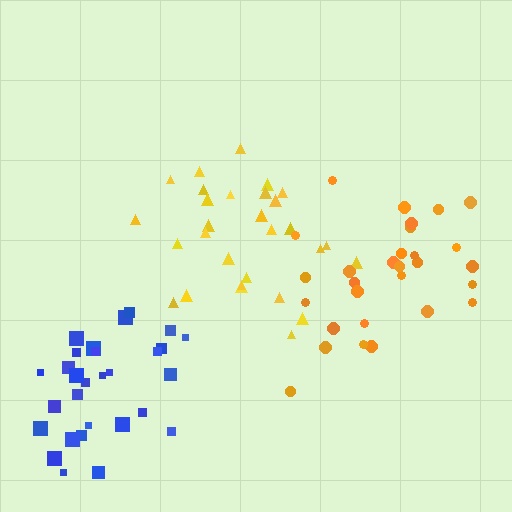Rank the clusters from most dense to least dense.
blue, yellow, orange.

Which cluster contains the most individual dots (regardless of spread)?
Yellow (29).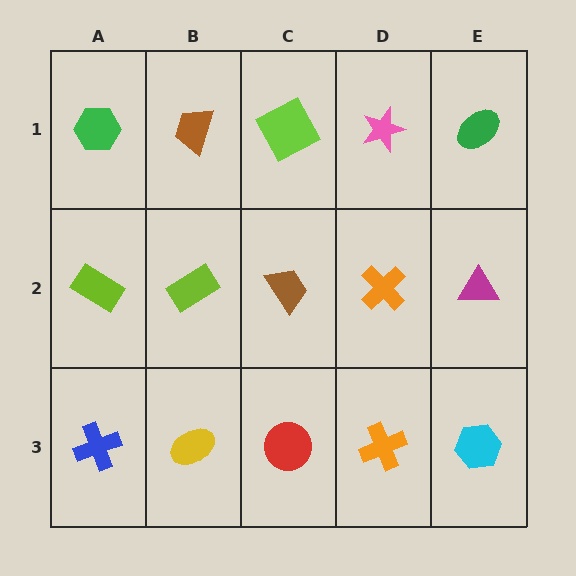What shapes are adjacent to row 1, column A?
A lime rectangle (row 2, column A), a brown trapezoid (row 1, column B).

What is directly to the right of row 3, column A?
A yellow ellipse.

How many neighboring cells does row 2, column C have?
4.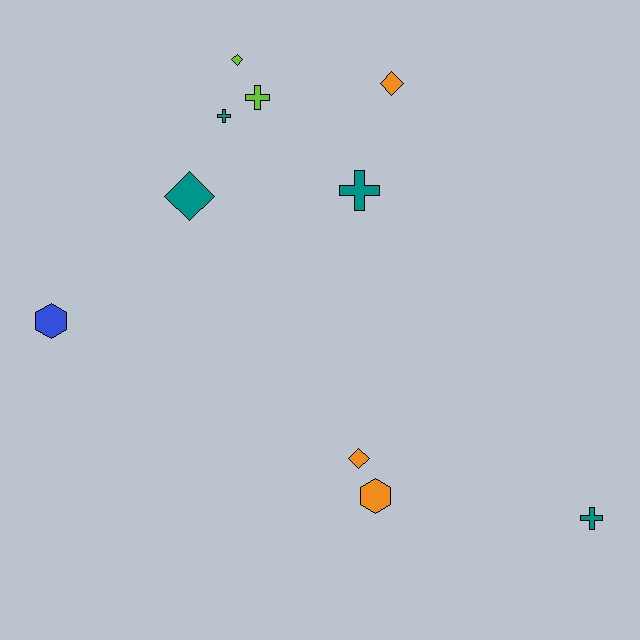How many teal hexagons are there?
There are no teal hexagons.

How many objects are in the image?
There are 10 objects.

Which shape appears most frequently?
Cross, with 4 objects.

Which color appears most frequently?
Teal, with 4 objects.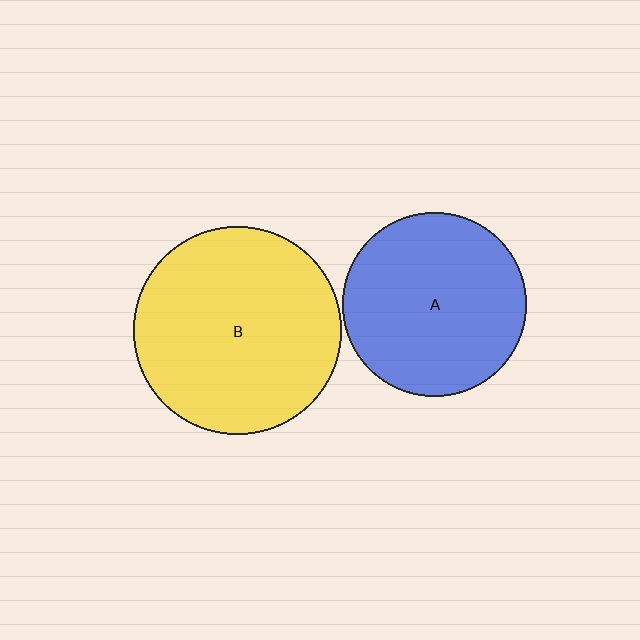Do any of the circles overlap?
No, none of the circles overlap.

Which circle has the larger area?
Circle B (yellow).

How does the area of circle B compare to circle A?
Approximately 1.3 times.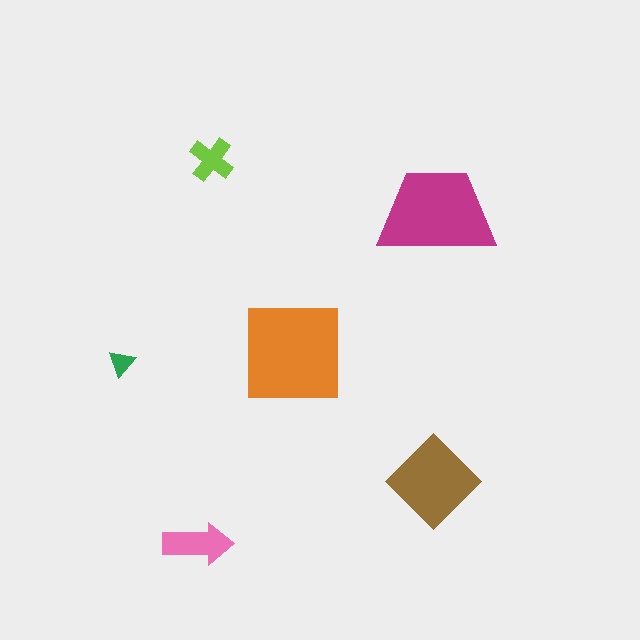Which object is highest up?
The lime cross is topmost.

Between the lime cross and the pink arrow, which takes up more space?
The pink arrow.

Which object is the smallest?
The green triangle.